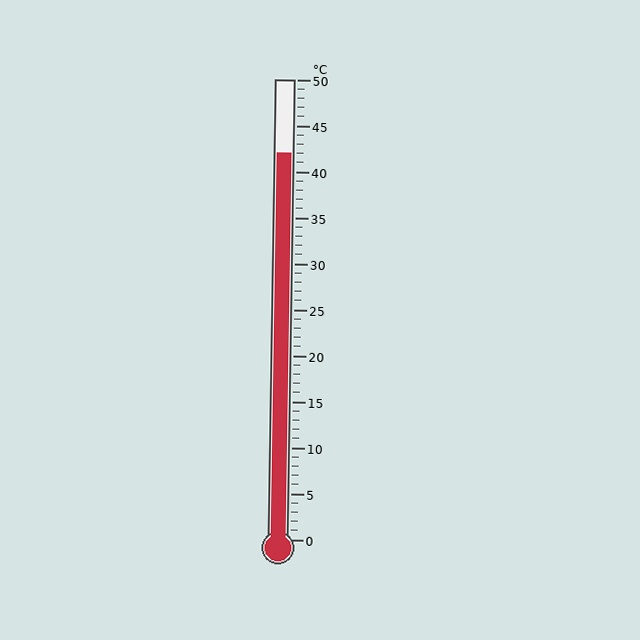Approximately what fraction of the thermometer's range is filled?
The thermometer is filled to approximately 85% of its range.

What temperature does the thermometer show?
The thermometer shows approximately 42°C.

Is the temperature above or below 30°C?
The temperature is above 30°C.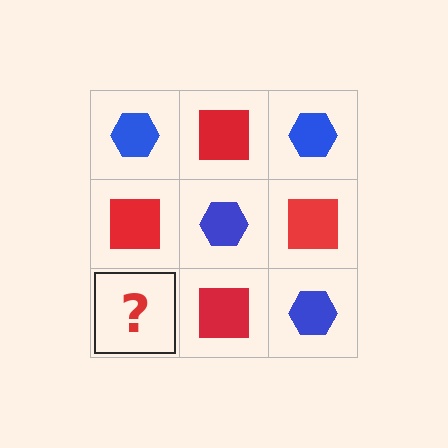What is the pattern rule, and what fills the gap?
The rule is that it alternates blue hexagon and red square in a checkerboard pattern. The gap should be filled with a blue hexagon.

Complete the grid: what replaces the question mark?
The question mark should be replaced with a blue hexagon.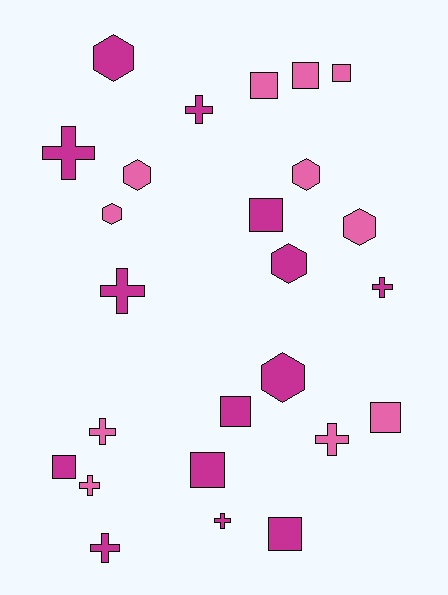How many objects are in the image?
There are 25 objects.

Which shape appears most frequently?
Cross, with 9 objects.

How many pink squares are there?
There are 4 pink squares.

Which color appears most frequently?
Magenta, with 14 objects.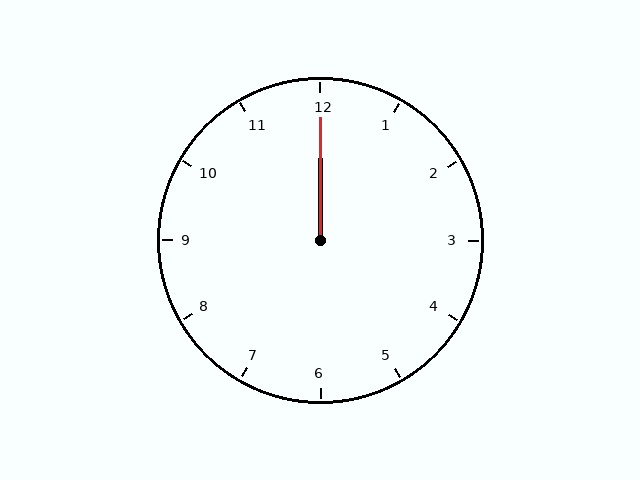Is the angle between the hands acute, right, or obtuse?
It is acute.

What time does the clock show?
12:00.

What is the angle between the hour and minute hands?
Approximately 0 degrees.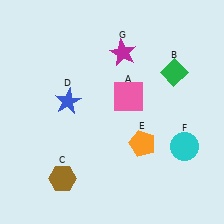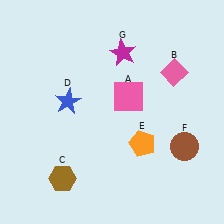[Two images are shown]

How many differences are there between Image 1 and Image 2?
There are 2 differences between the two images.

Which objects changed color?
B changed from green to pink. F changed from cyan to brown.